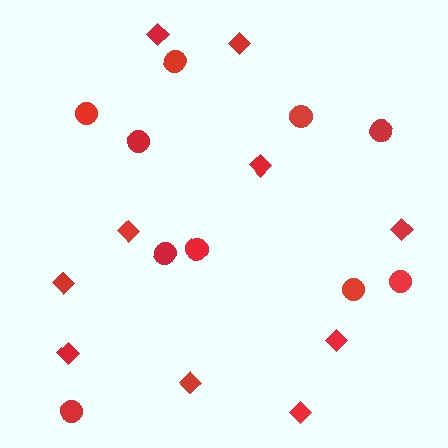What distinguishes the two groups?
There are 2 groups: one group of circles (10) and one group of diamonds (10).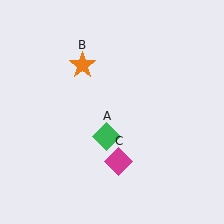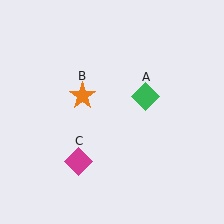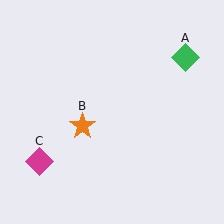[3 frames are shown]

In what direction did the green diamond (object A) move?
The green diamond (object A) moved up and to the right.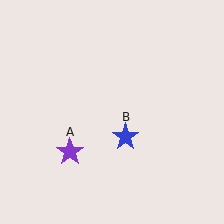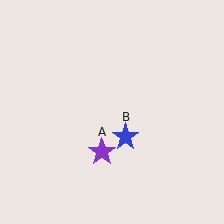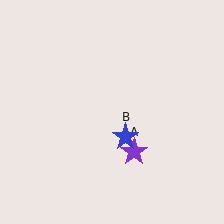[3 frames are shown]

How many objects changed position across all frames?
1 object changed position: purple star (object A).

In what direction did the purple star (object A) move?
The purple star (object A) moved right.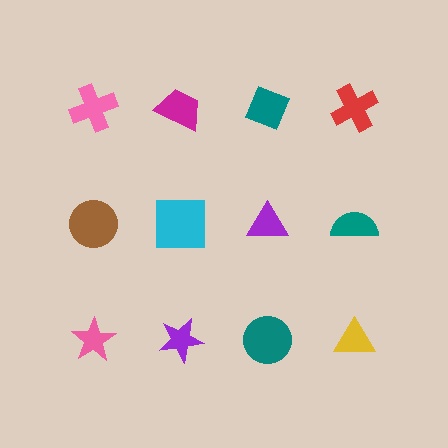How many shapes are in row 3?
4 shapes.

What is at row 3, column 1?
A pink star.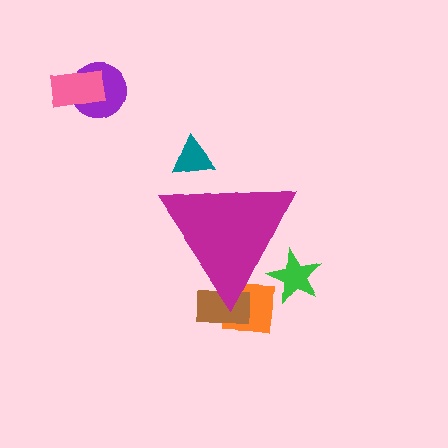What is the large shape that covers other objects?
A magenta triangle.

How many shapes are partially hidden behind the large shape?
4 shapes are partially hidden.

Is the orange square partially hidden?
Yes, the orange square is partially hidden behind the magenta triangle.